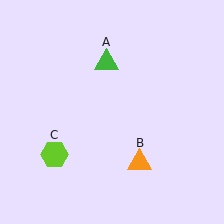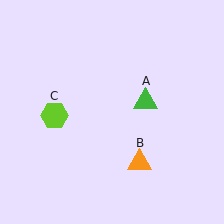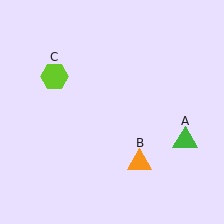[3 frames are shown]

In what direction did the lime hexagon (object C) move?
The lime hexagon (object C) moved up.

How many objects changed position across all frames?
2 objects changed position: green triangle (object A), lime hexagon (object C).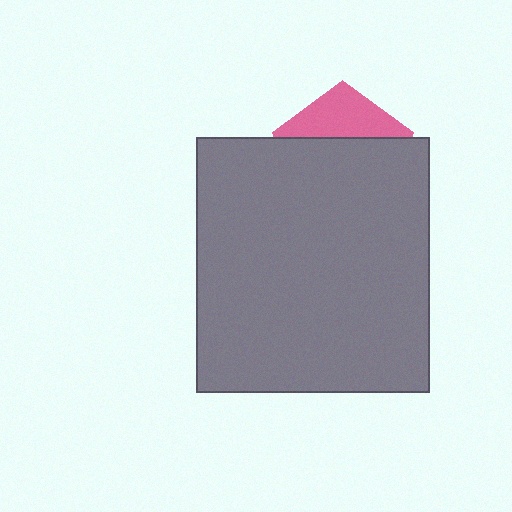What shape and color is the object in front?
The object in front is a gray rectangle.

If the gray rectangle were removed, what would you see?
You would see the complete pink pentagon.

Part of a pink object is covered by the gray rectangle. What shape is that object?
It is a pentagon.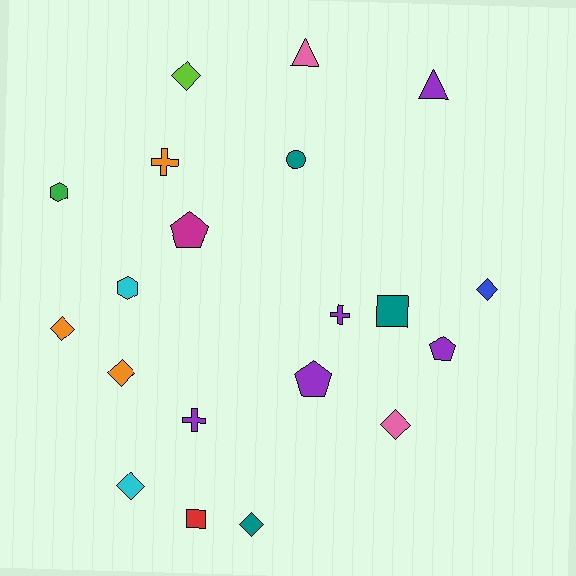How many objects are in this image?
There are 20 objects.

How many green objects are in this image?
There is 1 green object.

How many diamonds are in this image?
There are 7 diamonds.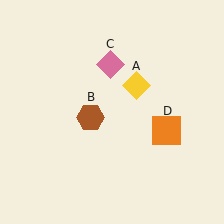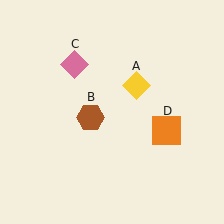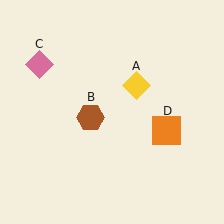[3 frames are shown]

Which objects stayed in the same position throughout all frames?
Yellow diamond (object A) and brown hexagon (object B) and orange square (object D) remained stationary.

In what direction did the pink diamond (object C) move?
The pink diamond (object C) moved left.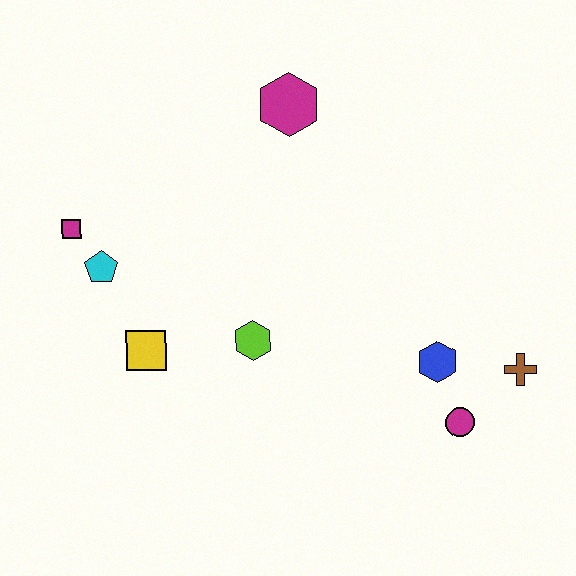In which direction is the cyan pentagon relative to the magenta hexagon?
The cyan pentagon is to the left of the magenta hexagon.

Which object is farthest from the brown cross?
The magenta square is farthest from the brown cross.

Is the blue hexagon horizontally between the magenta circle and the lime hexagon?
Yes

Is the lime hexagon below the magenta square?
Yes